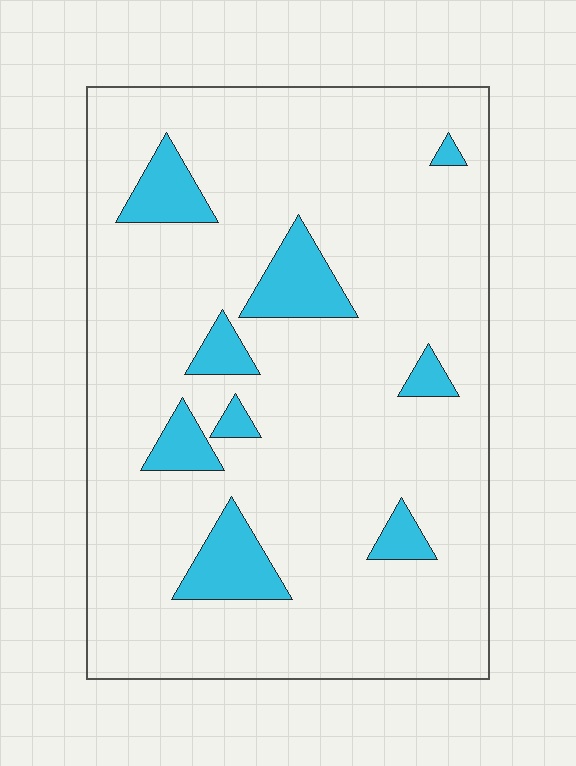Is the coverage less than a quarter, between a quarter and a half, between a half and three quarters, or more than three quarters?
Less than a quarter.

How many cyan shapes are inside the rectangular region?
9.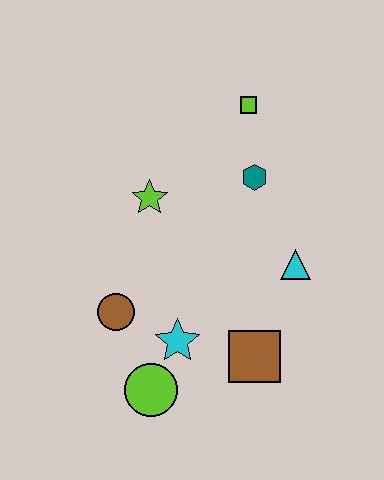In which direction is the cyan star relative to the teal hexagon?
The cyan star is below the teal hexagon.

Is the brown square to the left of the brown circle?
No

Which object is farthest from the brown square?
The lime square is farthest from the brown square.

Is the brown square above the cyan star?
No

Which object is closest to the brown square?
The cyan star is closest to the brown square.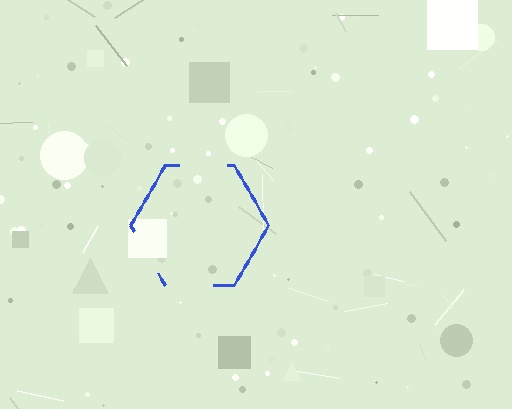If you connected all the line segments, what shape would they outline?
They would outline a hexagon.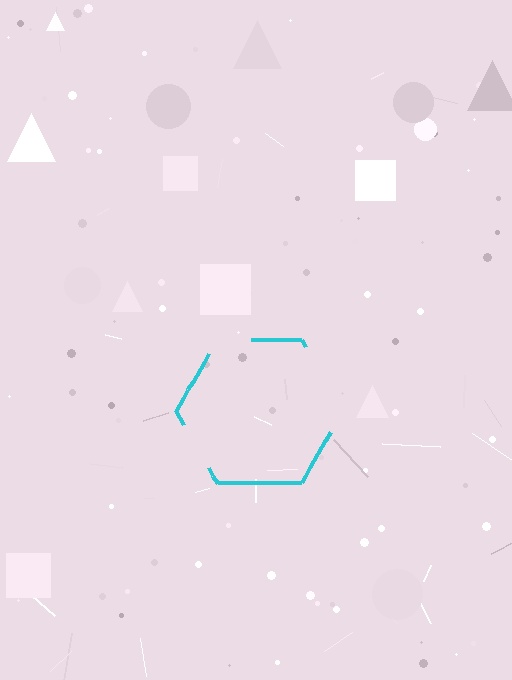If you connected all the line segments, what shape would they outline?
They would outline a hexagon.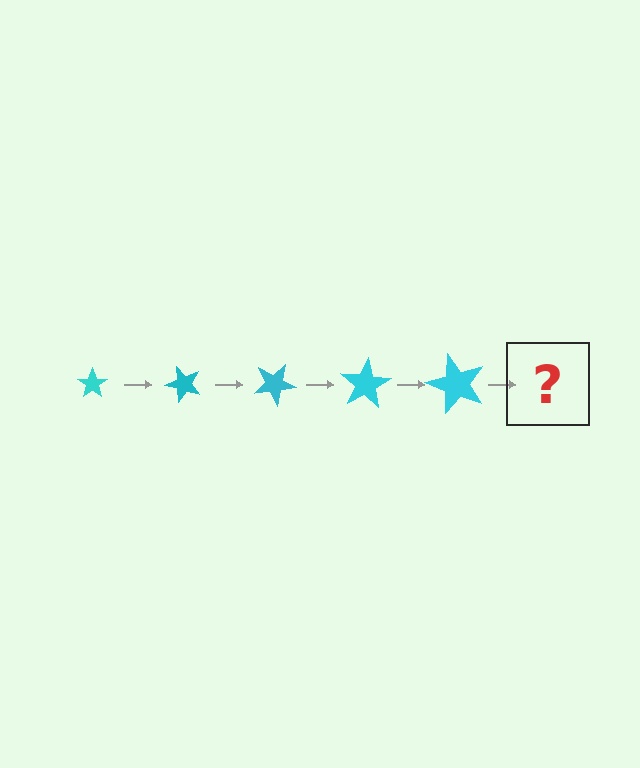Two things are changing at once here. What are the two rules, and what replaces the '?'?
The two rules are that the star grows larger each step and it rotates 50 degrees each step. The '?' should be a star, larger than the previous one and rotated 250 degrees from the start.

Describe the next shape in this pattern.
It should be a star, larger than the previous one and rotated 250 degrees from the start.